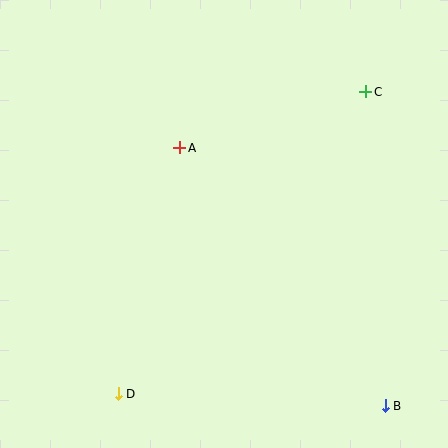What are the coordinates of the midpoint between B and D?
The midpoint between B and D is at (252, 400).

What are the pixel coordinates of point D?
Point D is at (118, 394).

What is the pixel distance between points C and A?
The distance between C and A is 194 pixels.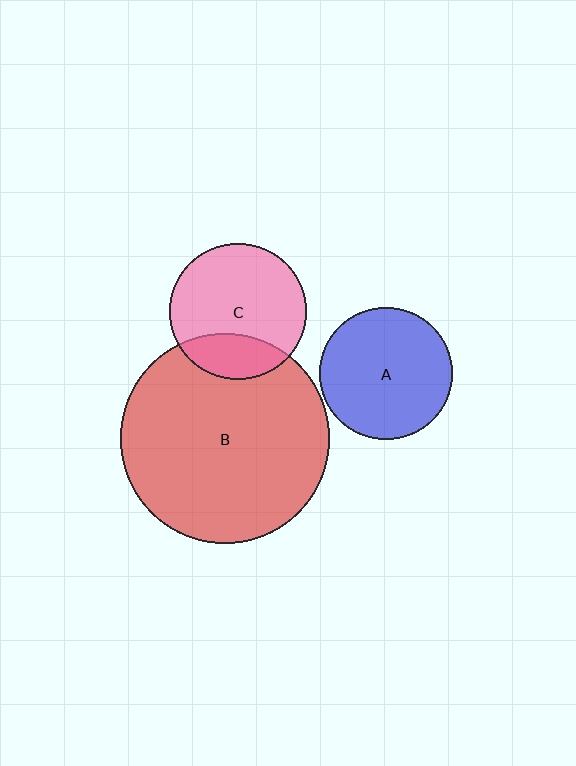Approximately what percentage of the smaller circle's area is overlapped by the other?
Approximately 25%.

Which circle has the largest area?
Circle B (red).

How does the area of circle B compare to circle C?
Approximately 2.4 times.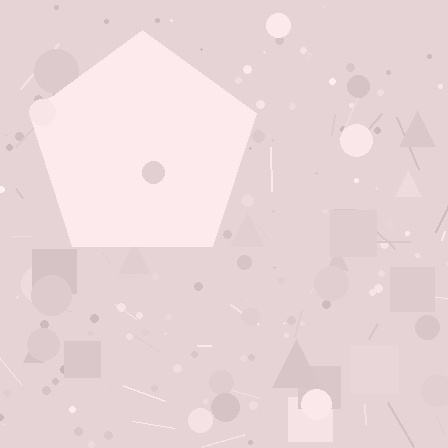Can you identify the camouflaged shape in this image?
The camouflaged shape is a pentagon.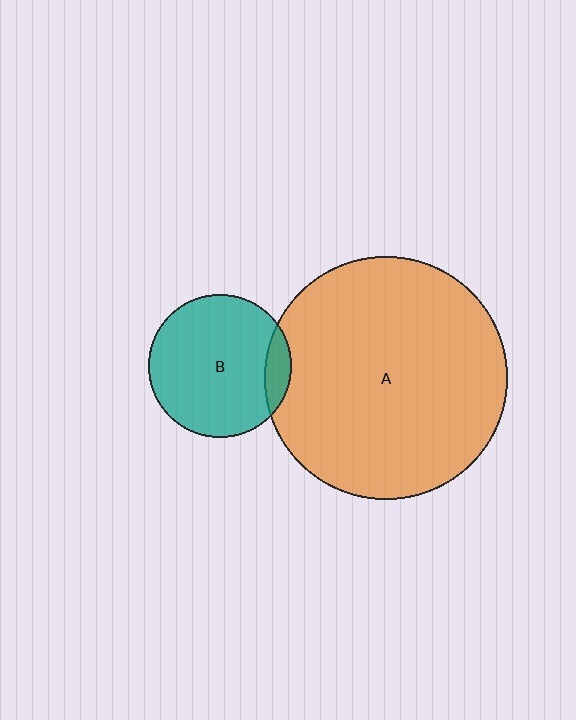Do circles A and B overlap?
Yes.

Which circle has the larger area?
Circle A (orange).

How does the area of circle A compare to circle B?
Approximately 2.9 times.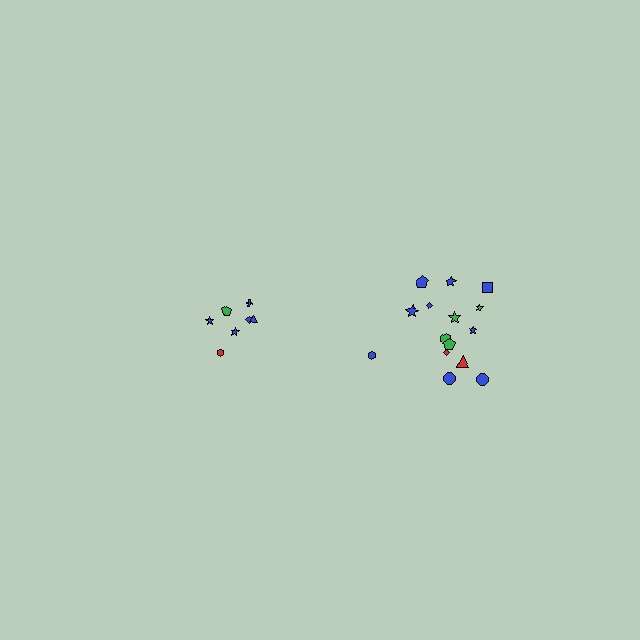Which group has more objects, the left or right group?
The right group.